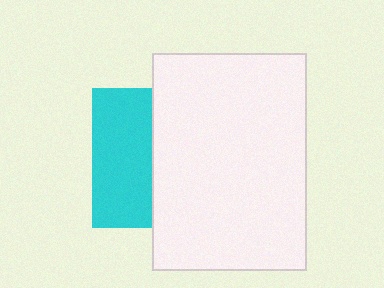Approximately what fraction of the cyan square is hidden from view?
Roughly 57% of the cyan square is hidden behind the white rectangle.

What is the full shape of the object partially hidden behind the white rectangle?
The partially hidden object is a cyan square.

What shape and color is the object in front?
The object in front is a white rectangle.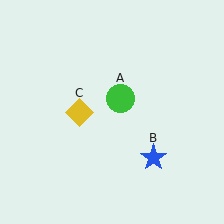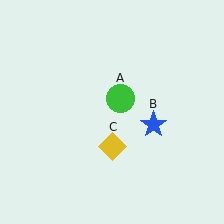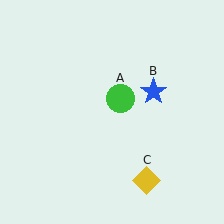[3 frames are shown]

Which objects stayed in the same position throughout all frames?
Green circle (object A) remained stationary.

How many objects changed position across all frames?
2 objects changed position: blue star (object B), yellow diamond (object C).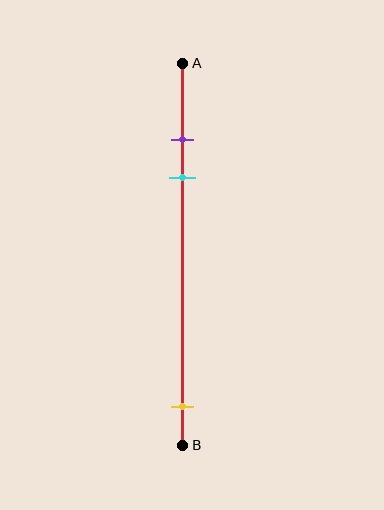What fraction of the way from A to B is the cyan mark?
The cyan mark is approximately 30% (0.3) of the way from A to B.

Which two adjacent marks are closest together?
The purple and cyan marks are the closest adjacent pair.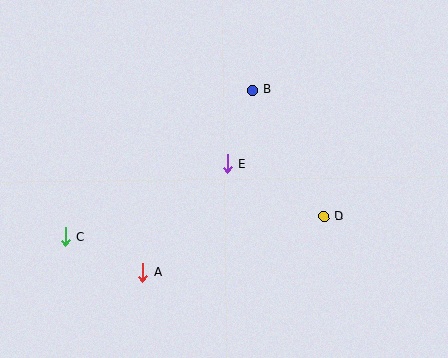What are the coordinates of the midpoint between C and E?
The midpoint between C and E is at (146, 200).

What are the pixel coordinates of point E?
Point E is at (227, 164).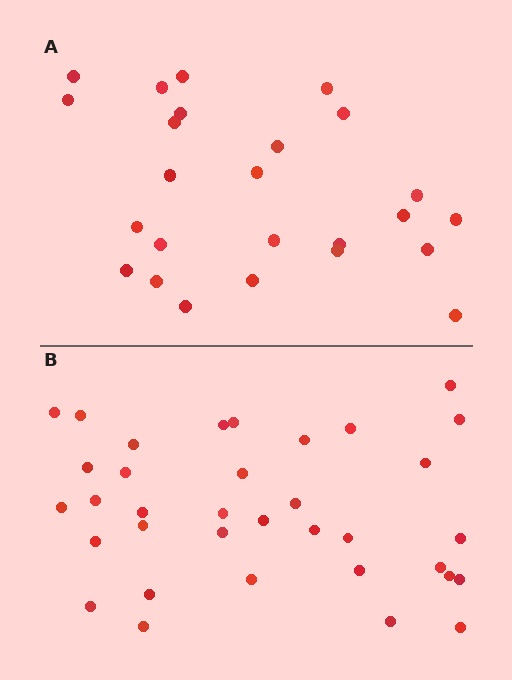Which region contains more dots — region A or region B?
Region B (the bottom region) has more dots.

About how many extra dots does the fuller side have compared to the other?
Region B has roughly 10 or so more dots than region A.